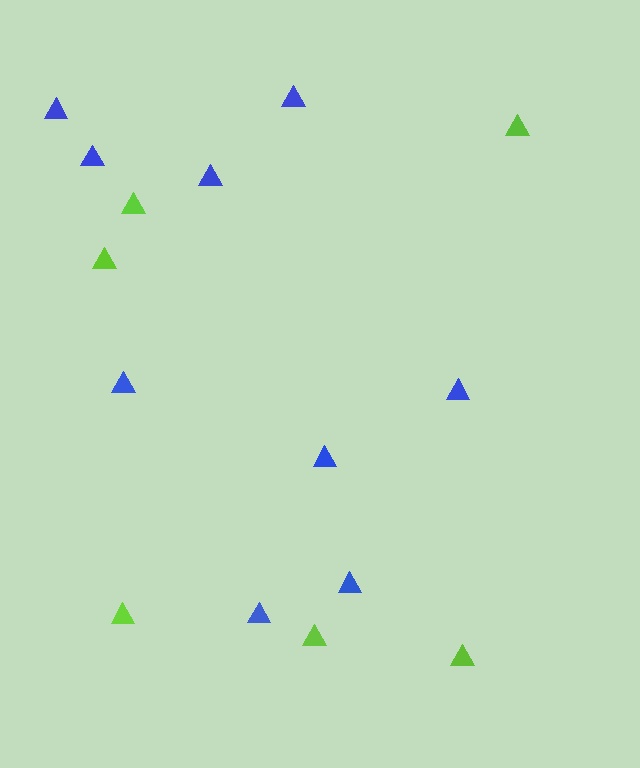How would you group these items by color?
There are 2 groups: one group of blue triangles (9) and one group of lime triangles (6).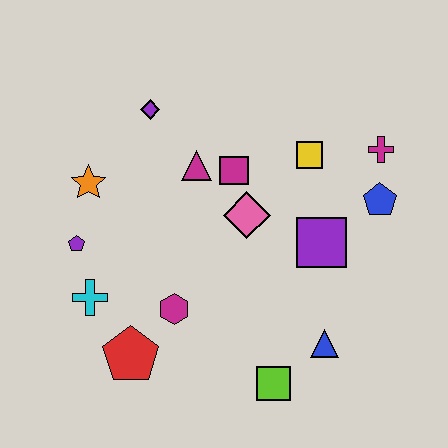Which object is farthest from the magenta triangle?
The lime square is farthest from the magenta triangle.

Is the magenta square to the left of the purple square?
Yes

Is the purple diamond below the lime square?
No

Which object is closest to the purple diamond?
The magenta triangle is closest to the purple diamond.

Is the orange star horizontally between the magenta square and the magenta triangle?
No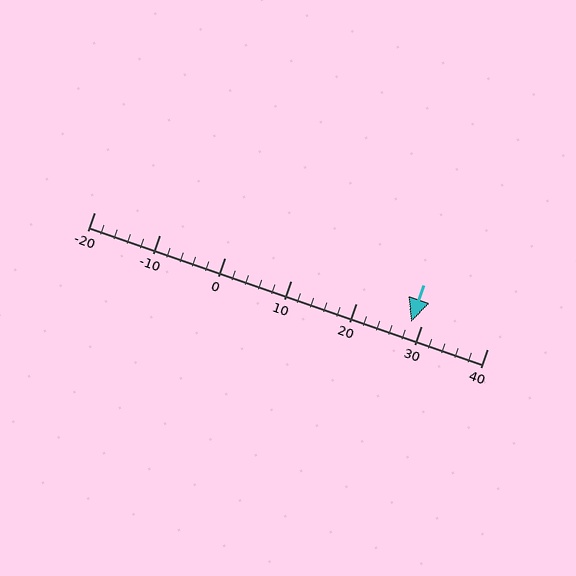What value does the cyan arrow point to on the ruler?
The cyan arrow points to approximately 28.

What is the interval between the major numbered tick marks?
The major tick marks are spaced 10 units apart.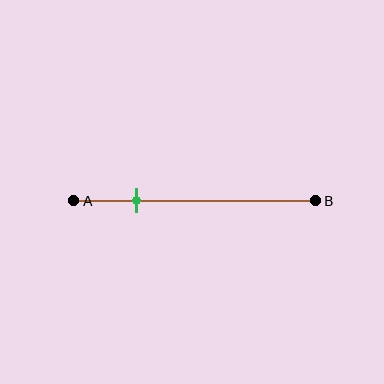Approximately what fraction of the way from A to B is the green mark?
The green mark is approximately 25% of the way from A to B.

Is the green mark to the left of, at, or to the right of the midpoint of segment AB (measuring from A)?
The green mark is to the left of the midpoint of segment AB.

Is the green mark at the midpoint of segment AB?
No, the mark is at about 25% from A, not at the 50% midpoint.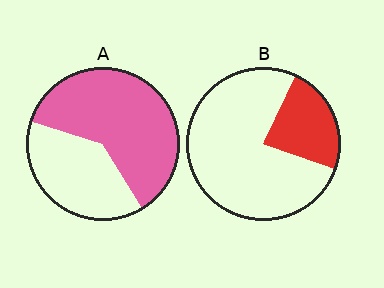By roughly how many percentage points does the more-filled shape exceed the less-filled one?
By roughly 40 percentage points (A over B).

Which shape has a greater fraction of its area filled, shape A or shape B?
Shape A.